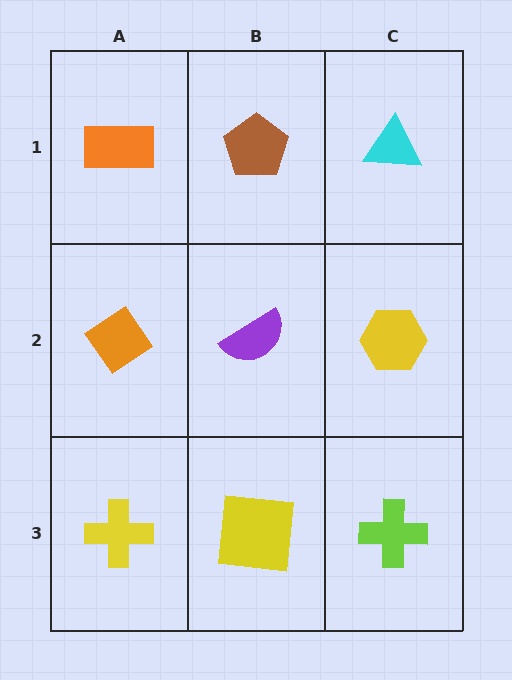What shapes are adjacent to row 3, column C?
A yellow hexagon (row 2, column C), a yellow square (row 3, column B).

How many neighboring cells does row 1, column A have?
2.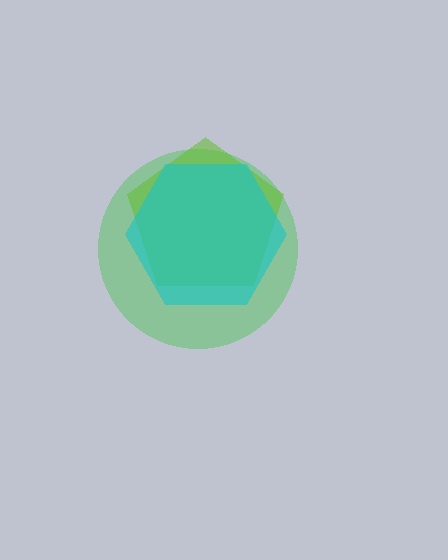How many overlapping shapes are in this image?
There are 3 overlapping shapes in the image.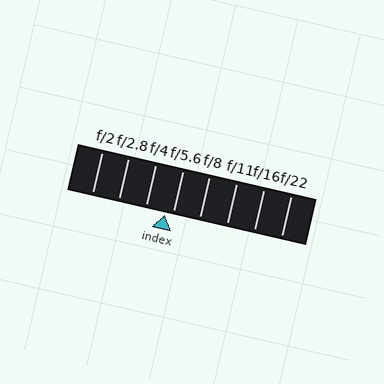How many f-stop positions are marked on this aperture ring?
There are 8 f-stop positions marked.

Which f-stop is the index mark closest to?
The index mark is closest to f/5.6.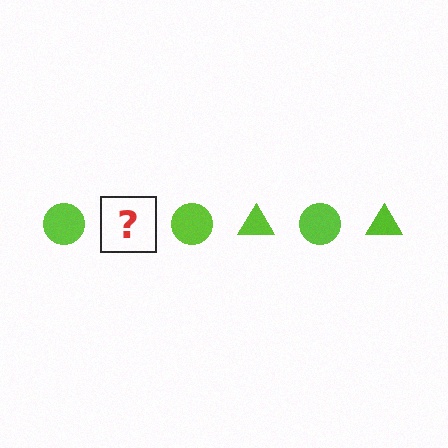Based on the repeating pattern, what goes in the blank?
The blank should be a lime triangle.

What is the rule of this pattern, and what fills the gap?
The rule is that the pattern cycles through circle, triangle shapes in lime. The gap should be filled with a lime triangle.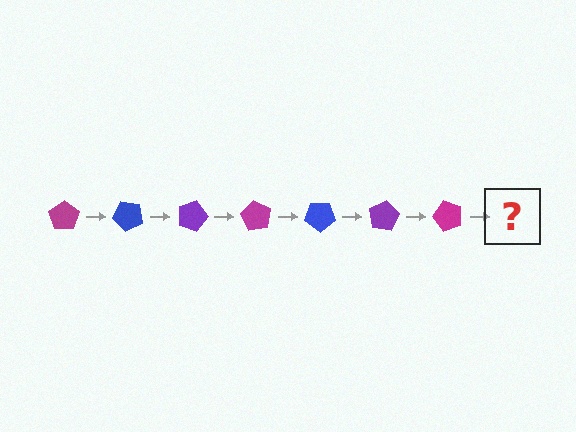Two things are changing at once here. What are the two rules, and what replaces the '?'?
The two rules are that it rotates 45 degrees each step and the color cycles through magenta, blue, and purple. The '?' should be a blue pentagon, rotated 315 degrees from the start.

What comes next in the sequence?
The next element should be a blue pentagon, rotated 315 degrees from the start.